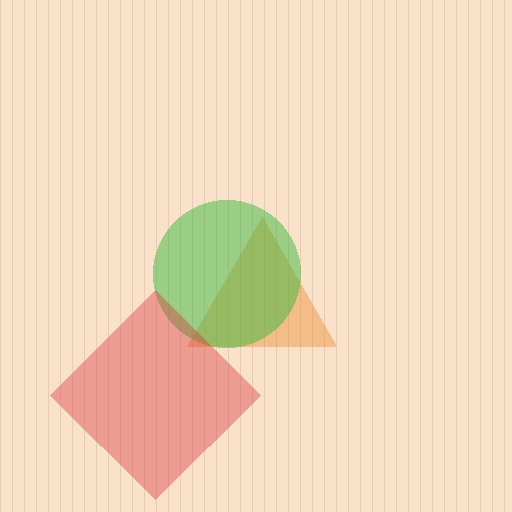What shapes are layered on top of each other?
The layered shapes are: an orange triangle, a green circle, a red diamond.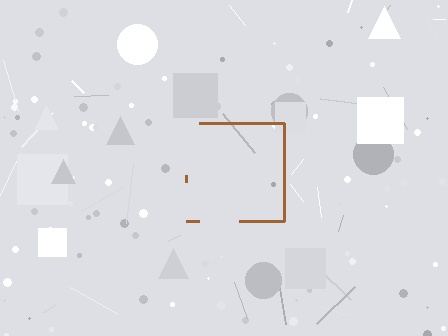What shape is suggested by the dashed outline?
The dashed outline suggests a square.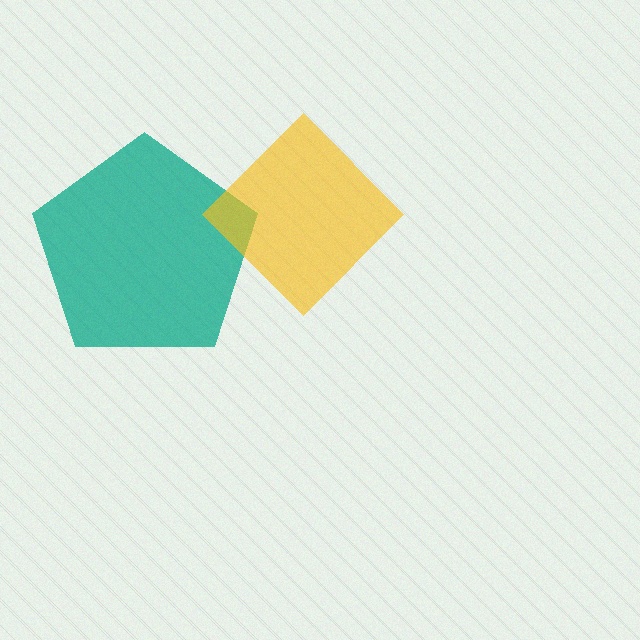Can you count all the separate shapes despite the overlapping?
Yes, there are 2 separate shapes.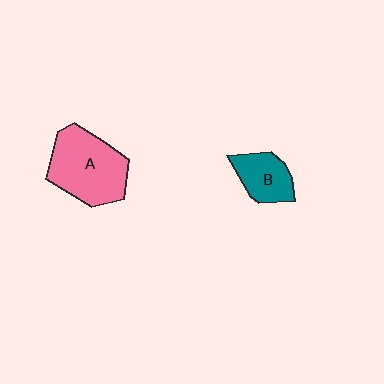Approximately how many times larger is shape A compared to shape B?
Approximately 1.9 times.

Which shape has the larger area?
Shape A (pink).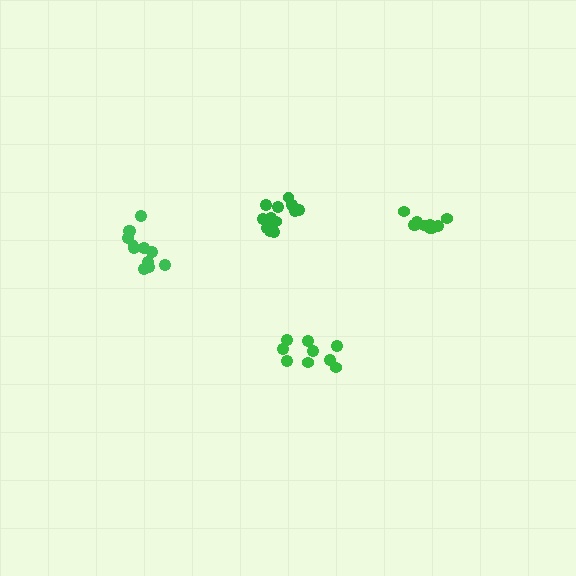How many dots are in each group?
Group 1: 9 dots, Group 2: 10 dots, Group 3: 12 dots, Group 4: 12 dots (43 total).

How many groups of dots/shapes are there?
There are 4 groups.